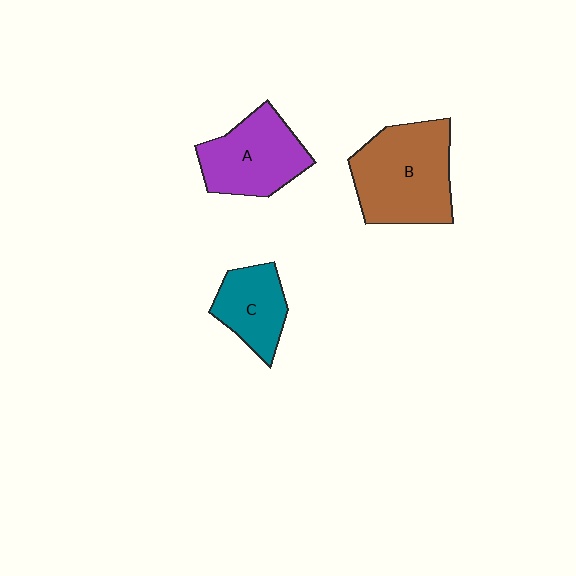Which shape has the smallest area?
Shape C (teal).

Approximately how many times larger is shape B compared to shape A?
Approximately 1.3 times.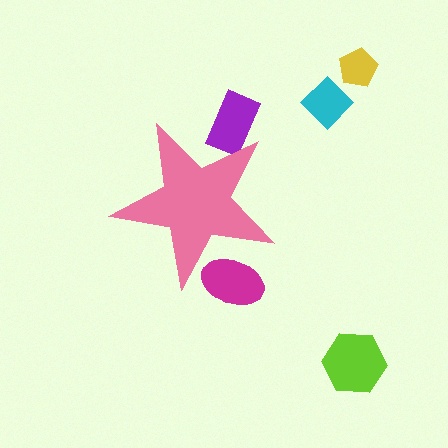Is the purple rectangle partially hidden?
Yes, the purple rectangle is partially hidden behind the pink star.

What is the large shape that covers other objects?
A pink star.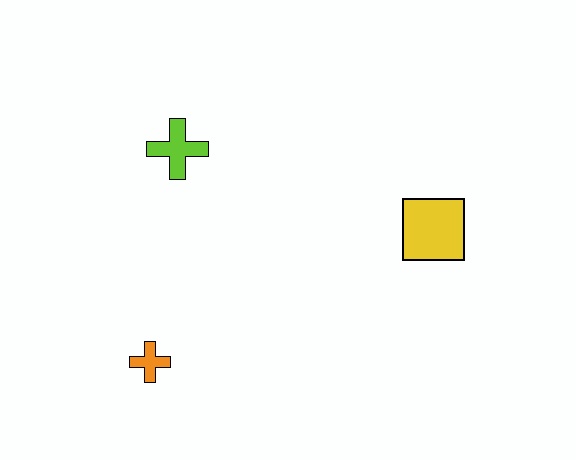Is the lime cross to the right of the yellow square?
No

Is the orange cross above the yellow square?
No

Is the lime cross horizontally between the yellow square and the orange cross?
Yes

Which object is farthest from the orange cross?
The yellow square is farthest from the orange cross.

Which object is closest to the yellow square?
The lime cross is closest to the yellow square.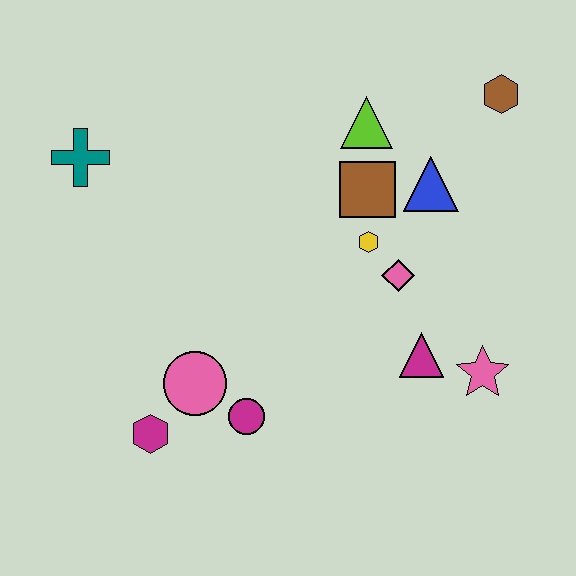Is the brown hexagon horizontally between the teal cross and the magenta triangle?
No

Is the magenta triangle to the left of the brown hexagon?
Yes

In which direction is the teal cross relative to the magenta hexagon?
The teal cross is above the magenta hexagon.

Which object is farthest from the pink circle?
The brown hexagon is farthest from the pink circle.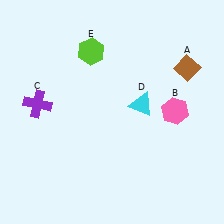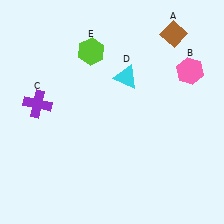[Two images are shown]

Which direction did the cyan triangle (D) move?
The cyan triangle (D) moved up.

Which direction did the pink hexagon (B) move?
The pink hexagon (B) moved up.